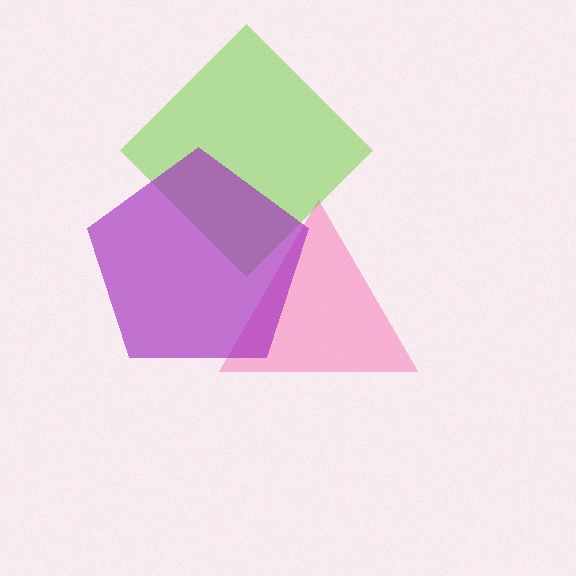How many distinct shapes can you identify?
There are 3 distinct shapes: a pink triangle, a lime diamond, a purple pentagon.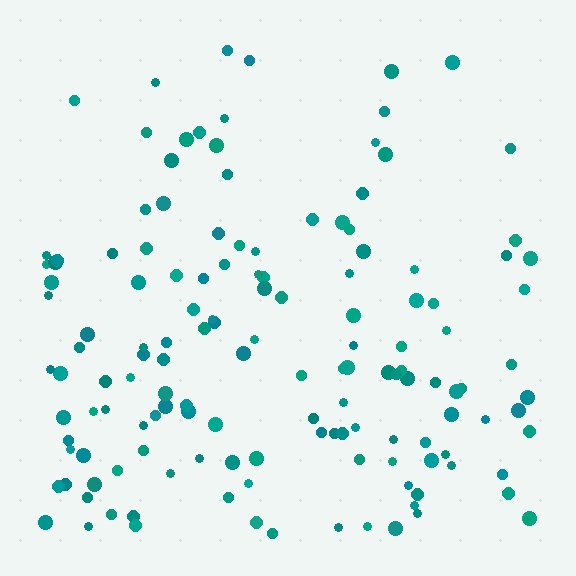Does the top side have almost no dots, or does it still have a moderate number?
Still a moderate number, just noticeably fewer than the bottom.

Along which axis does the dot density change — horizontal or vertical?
Vertical.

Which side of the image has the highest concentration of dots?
The bottom.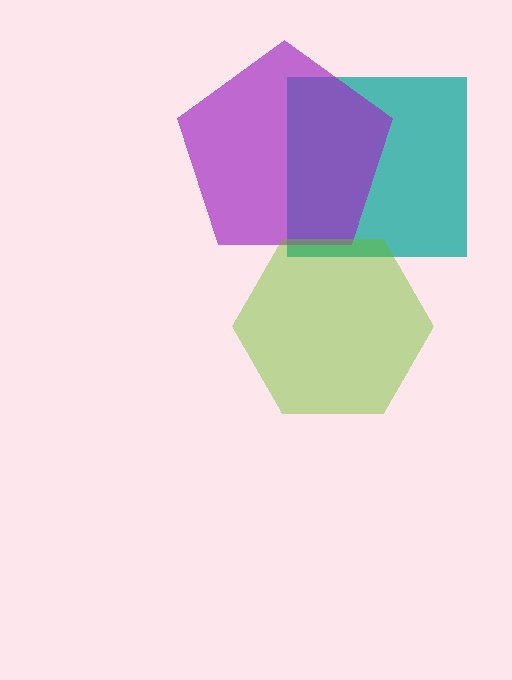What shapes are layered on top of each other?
The layered shapes are: a teal square, a purple pentagon, a lime hexagon.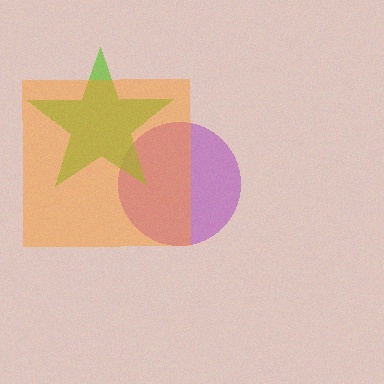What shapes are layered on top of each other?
The layered shapes are: a purple circle, a lime star, an orange square.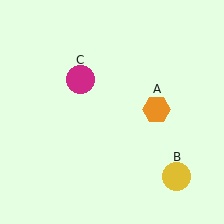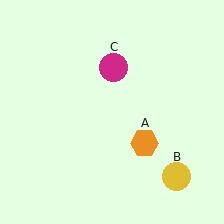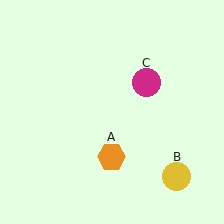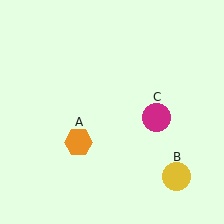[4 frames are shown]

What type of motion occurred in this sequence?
The orange hexagon (object A), magenta circle (object C) rotated clockwise around the center of the scene.